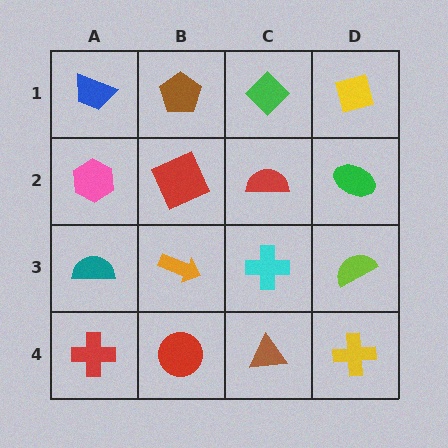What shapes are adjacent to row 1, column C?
A red semicircle (row 2, column C), a brown pentagon (row 1, column B), a yellow square (row 1, column D).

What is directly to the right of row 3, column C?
A lime semicircle.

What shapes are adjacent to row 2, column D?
A yellow square (row 1, column D), a lime semicircle (row 3, column D), a red semicircle (row 2, column C).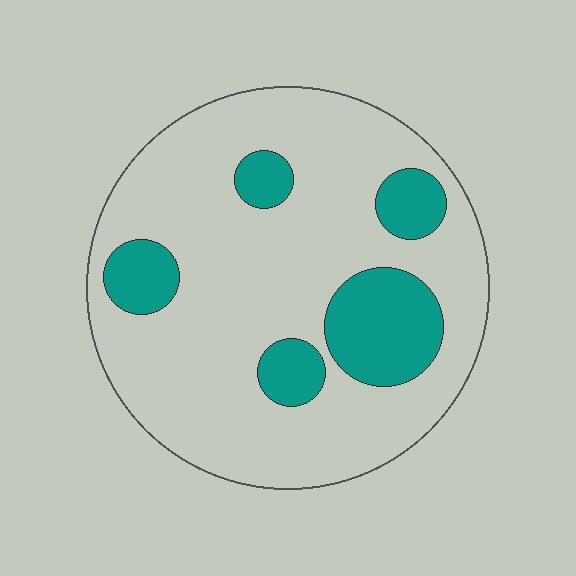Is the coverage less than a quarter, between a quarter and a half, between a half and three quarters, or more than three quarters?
Less than a quarter.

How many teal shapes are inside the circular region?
5.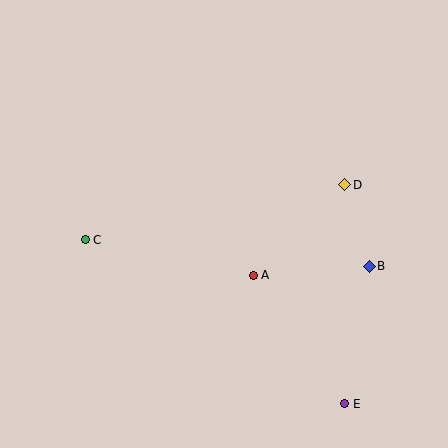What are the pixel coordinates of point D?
Point D is at (345, 185).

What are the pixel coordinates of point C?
Point C is at (85, 240).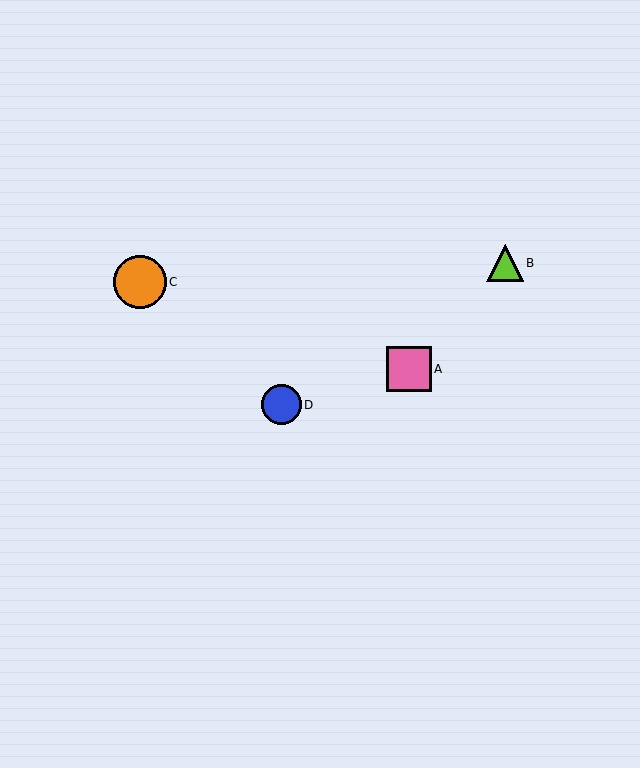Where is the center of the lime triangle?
The center of the lime triangle is at (505, 263).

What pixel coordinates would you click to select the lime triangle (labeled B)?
Click at (505, 263) to select the lime triangle B.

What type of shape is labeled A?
Shape A is a pink square.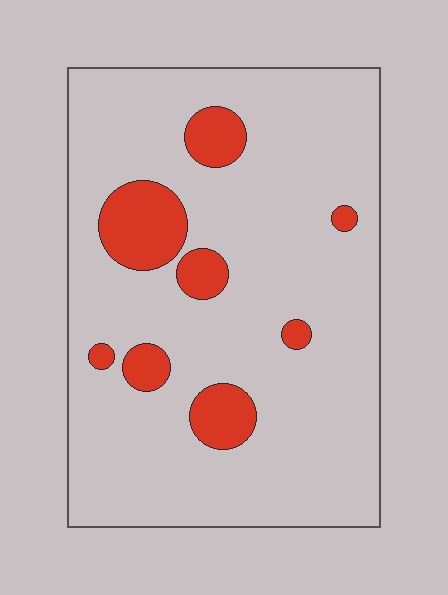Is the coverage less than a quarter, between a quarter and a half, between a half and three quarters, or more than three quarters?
Less than a quarter.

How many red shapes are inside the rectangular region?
8.